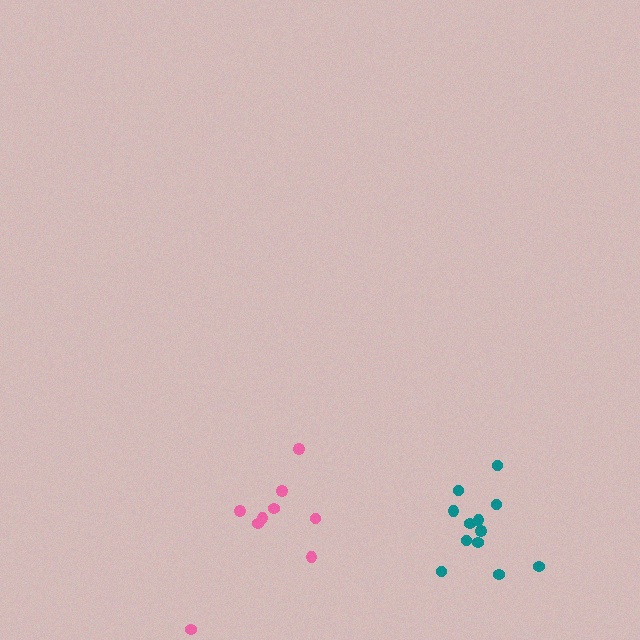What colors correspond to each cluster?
The clusters are colored: pink, teal.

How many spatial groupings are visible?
There are 2 spatial groupings.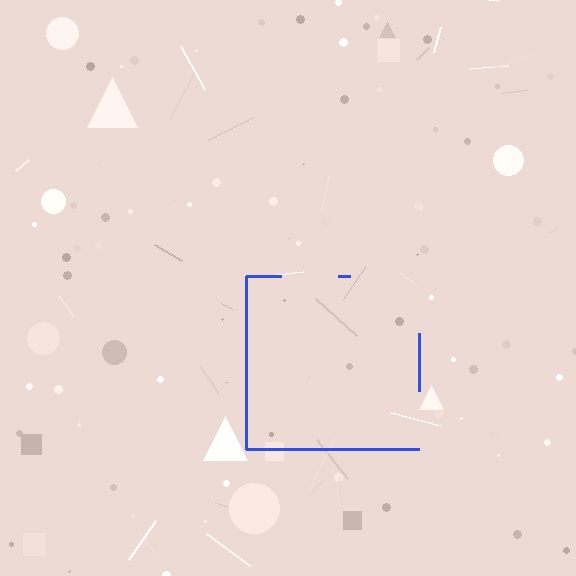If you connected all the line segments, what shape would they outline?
They would outline a square.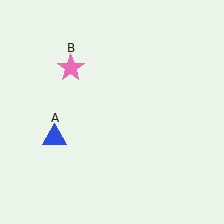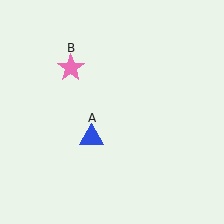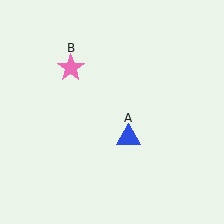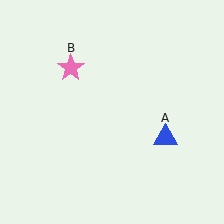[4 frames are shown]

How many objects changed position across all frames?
1 object changed position: blue triangle (object A).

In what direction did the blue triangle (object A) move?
The blue triangle (object A) moved right.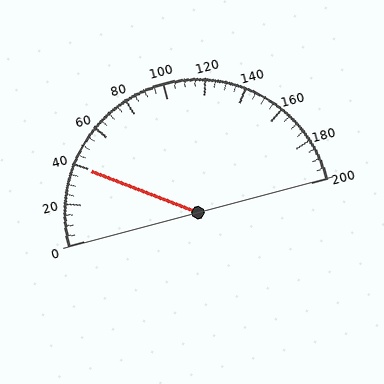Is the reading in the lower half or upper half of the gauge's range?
The reading is in the lower half of the range (0 to 200).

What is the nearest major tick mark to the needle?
The nearest major tick mark is 40.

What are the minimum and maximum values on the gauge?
The gauge ranges from 0 to 200.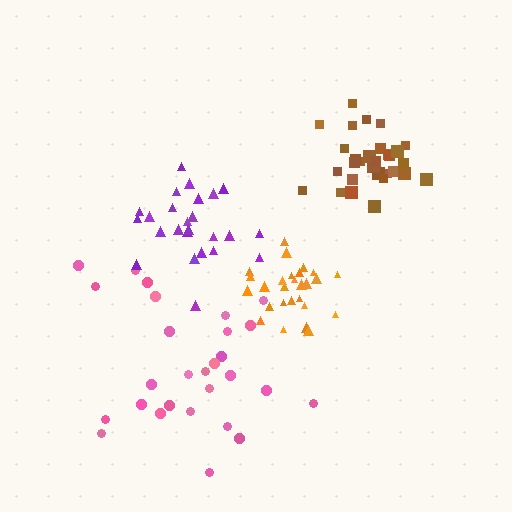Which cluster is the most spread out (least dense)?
Pink.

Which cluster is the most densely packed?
Brown.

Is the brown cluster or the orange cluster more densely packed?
Brown.